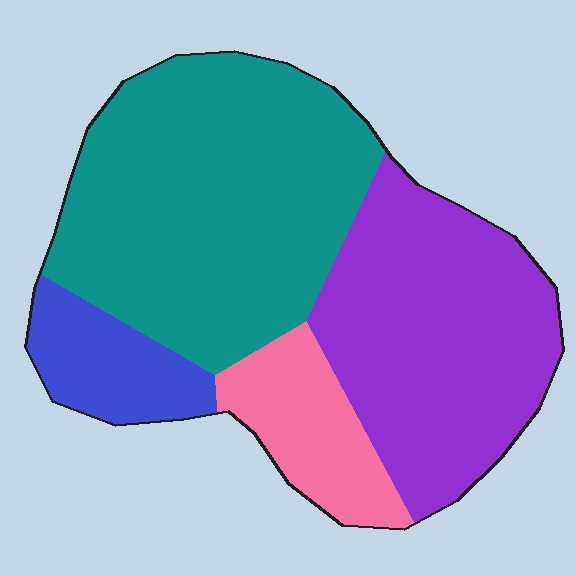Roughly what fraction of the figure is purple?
Purple takes up about one third (1/3) of the figure.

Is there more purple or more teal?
Teal.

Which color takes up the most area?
Teal, at roughly 45%.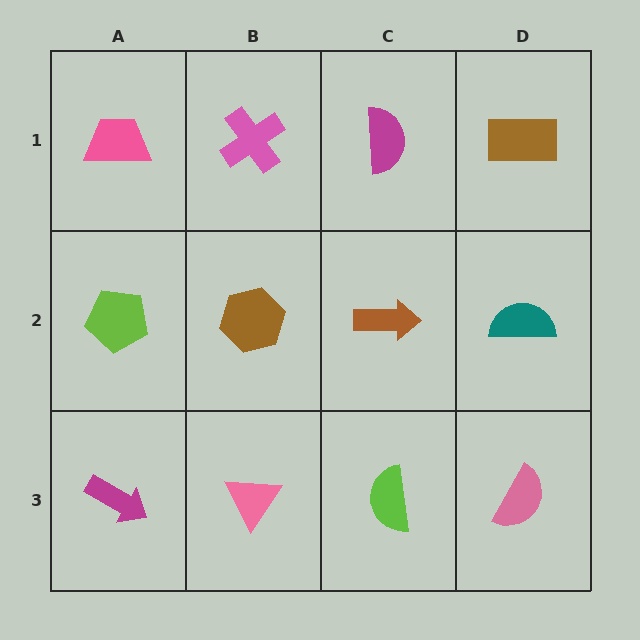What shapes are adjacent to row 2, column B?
A pink cross (row 1, column B), a pink triangle (row 3, column B), a lime pentagon (row 2, column A), a brown arrow (row 2, column C).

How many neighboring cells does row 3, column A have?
2.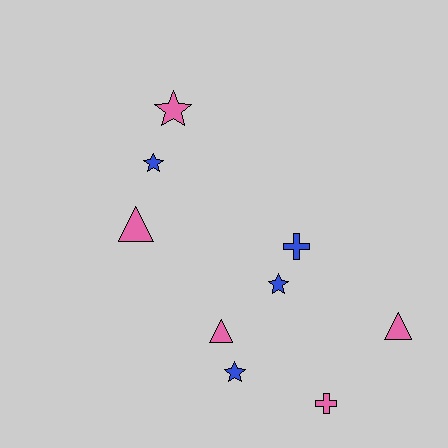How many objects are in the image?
There are 9 objects.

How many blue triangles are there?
There are no blue triangles.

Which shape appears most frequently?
Star, with 4 objects.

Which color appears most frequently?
Pink, with 5 objects.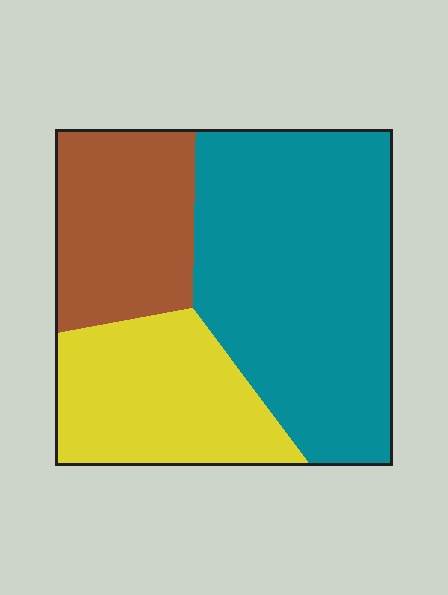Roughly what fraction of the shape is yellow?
Yellow takes up about one quarter (1/4) of the shape.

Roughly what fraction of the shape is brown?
Brown covers around 25% of the shape.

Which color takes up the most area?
Teal, at roughly 50%.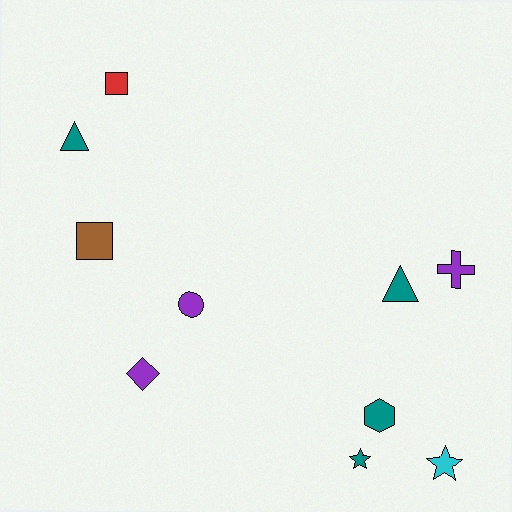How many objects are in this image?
There are 10 objects.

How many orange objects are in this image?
There are no orange objects.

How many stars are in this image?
There are 2 stars.